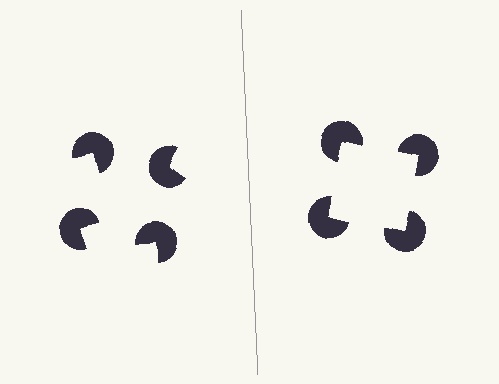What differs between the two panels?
The pac-man discs are positioned identically on both sides; only the wedge orientations differ. On the right they align to a square; on the left they are misaligned.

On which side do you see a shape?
An illusory square appears on the right side. On the left side the wedge cuts are rotated, so no coherent shape forms.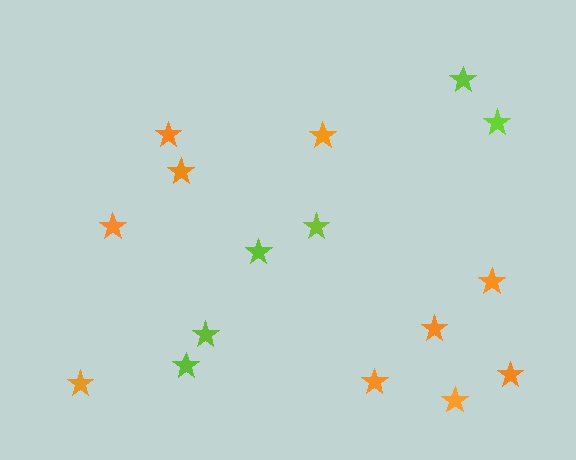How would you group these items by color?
There are 2 groups: one group of lime stars (6) and one group of orange stars (10).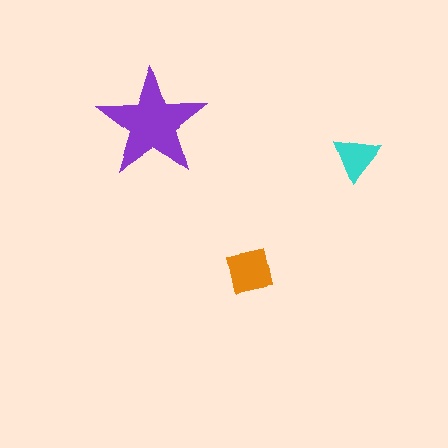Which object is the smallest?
The cyan triangle.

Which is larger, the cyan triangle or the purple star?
The purple star.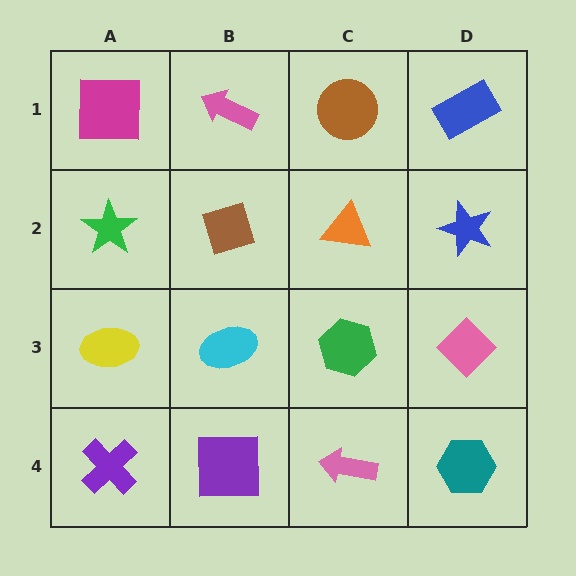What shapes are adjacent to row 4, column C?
A green hexagon (row 3, column C), a purple square (row 4, column B), a teal hexagon (row 4, column D).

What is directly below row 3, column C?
A pink arrow.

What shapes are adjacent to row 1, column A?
A green star (row 2, column A), a pink arrow (row 1, column B).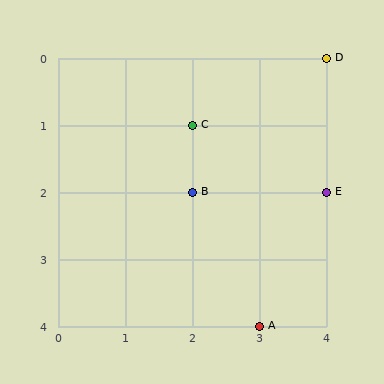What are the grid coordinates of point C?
Point C is at grid coordinates (2, 1).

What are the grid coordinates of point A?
Point A is at grid coordinates (3, 4).